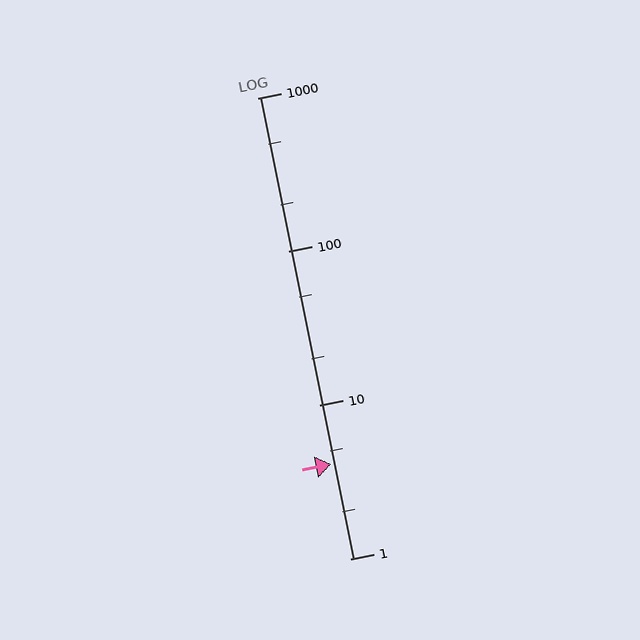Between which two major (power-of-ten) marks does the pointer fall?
The pointer is between 1 and 10.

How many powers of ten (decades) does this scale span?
The scale spans 3 decades, from 1 to 1000.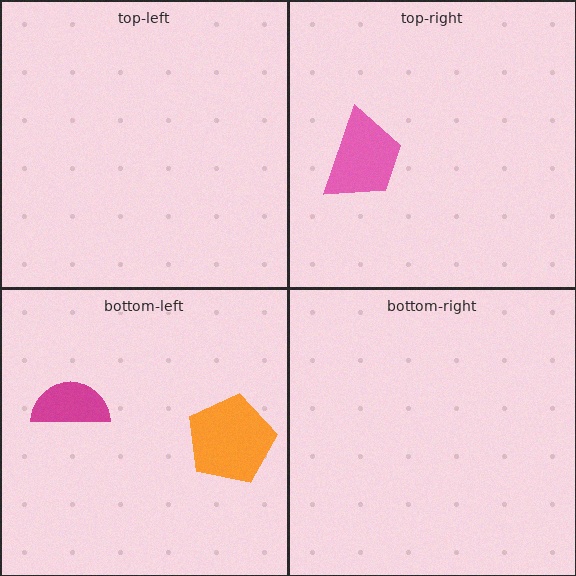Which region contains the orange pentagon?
The bottom-left region.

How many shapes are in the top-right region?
1.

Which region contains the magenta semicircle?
The bottom-left region.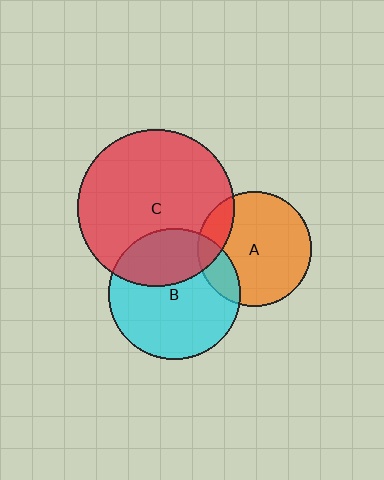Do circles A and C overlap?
Yes.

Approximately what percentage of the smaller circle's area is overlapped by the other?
Approximately 15%.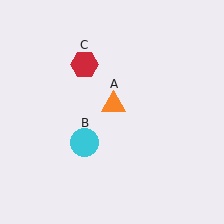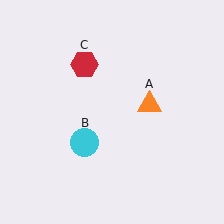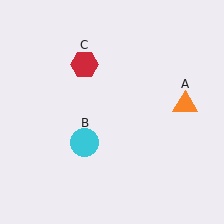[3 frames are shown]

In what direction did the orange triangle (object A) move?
The orange triangle (object A) moved right.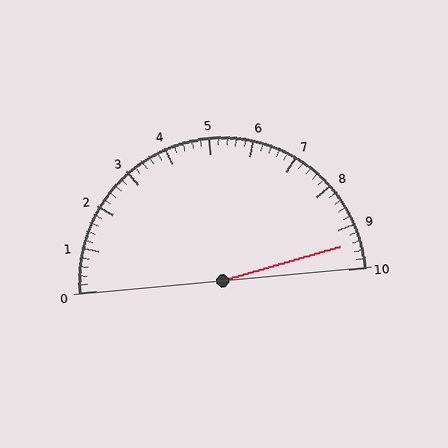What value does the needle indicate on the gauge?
The needle indicates approximately 9.4.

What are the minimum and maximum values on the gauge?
The gauge ranges from 0 to 10.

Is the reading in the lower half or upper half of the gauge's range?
The reading is in the upper half of the range (0 to 10).